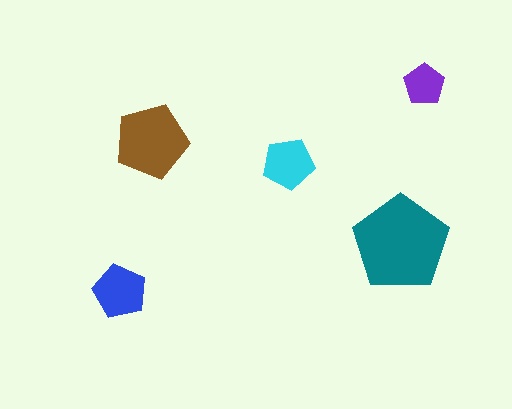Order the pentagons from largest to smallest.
the teal one, the brown one, the blue one, the cyan one, the purple one.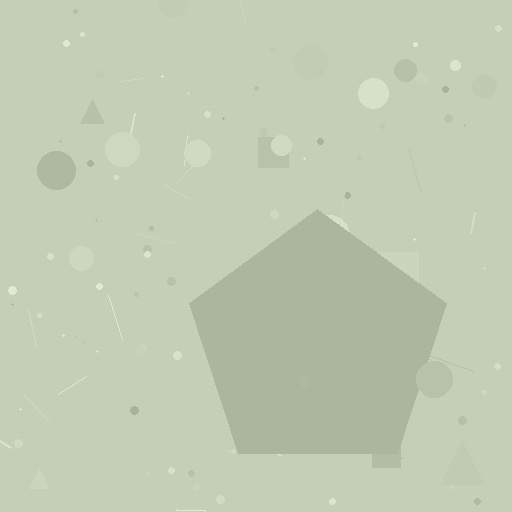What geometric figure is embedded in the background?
A pentagon is embedded in the background.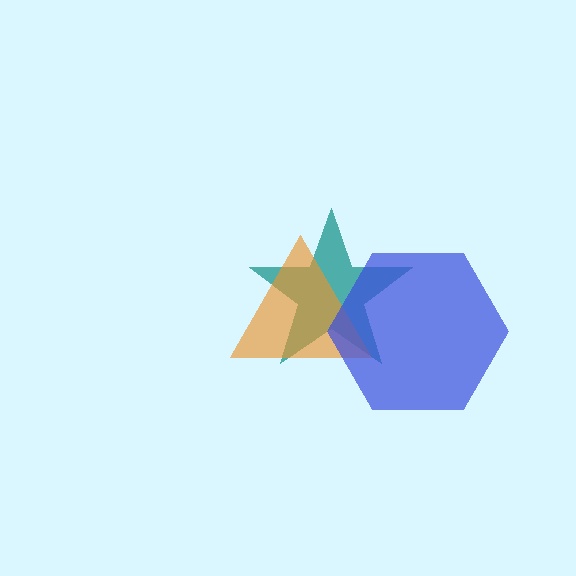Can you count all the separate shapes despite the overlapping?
Yes, there are 3 separate shapes.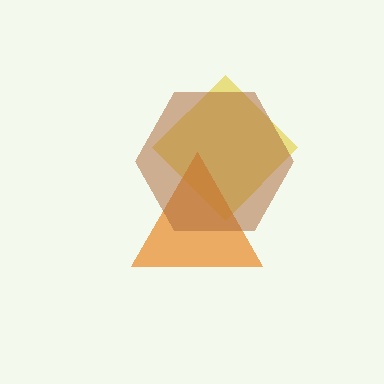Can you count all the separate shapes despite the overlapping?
Yes, there are 3 separate shapes.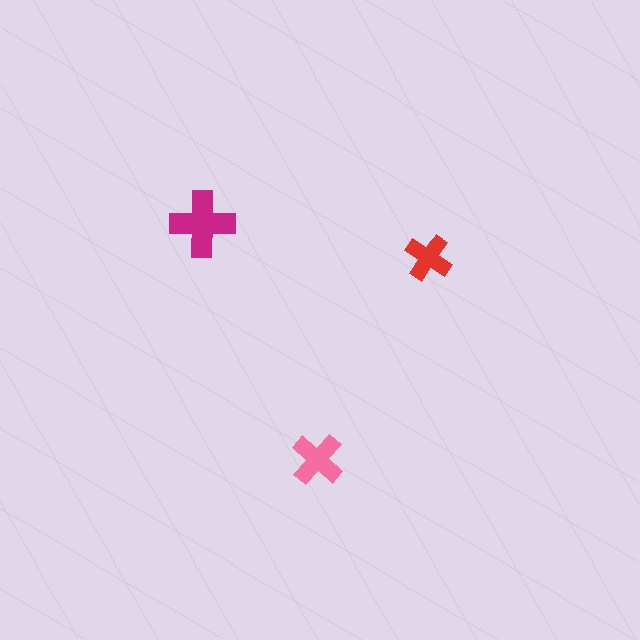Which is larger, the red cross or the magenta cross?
The magenta one.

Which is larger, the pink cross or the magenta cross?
The magenta one.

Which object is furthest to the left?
The magenta cross is leftmost.